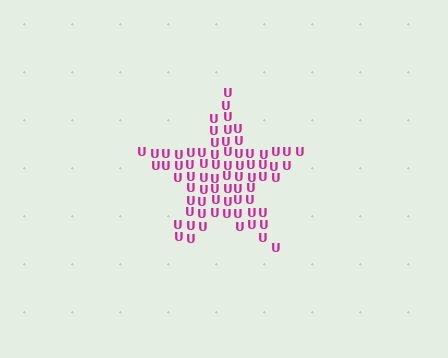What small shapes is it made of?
It is made of small letter U's.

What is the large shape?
The large shape is a star.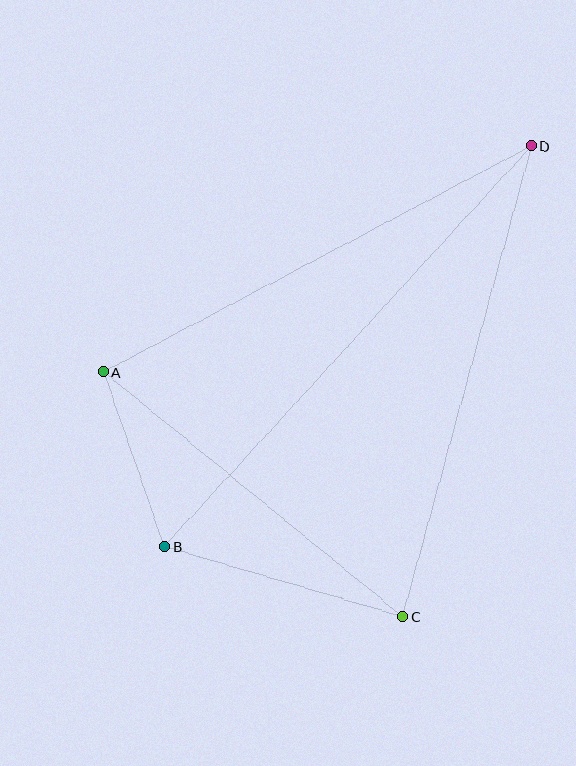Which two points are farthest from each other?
Points B and D are farthest from each other.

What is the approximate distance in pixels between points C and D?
The distance between C and D is approximately 488 pixels.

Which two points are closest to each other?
Points A and B are closest to each other.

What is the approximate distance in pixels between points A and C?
The distance between A and C is approximately 387 pixels.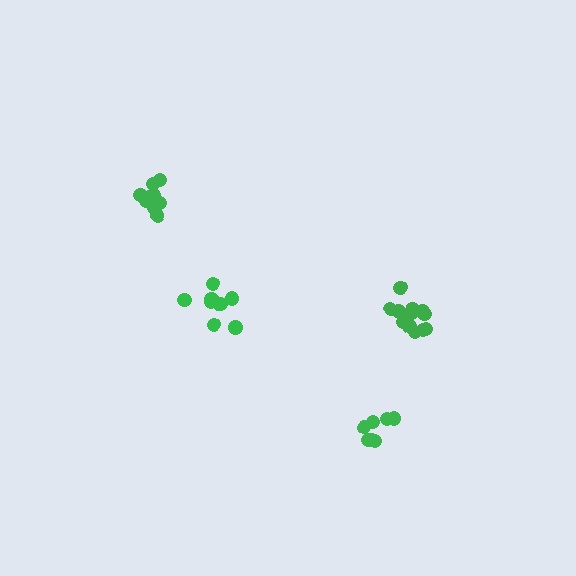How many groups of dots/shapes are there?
There are 4 groups.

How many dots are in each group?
Group 1: 8 dots, Group 2: 7 dots, Group 3: 13 dots, Group 4: 9 dots (37 total).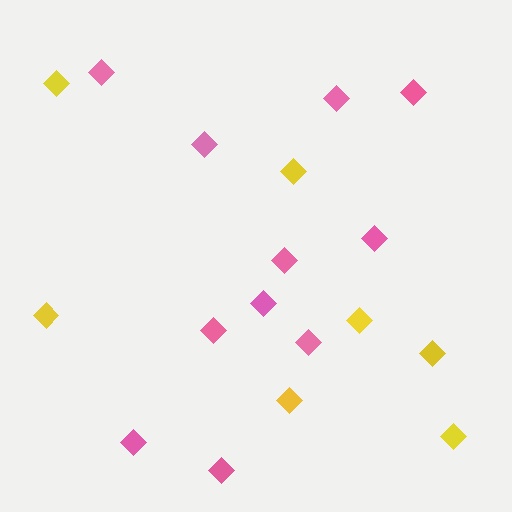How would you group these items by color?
There are 2 groups: one group of pink diamonds (11) and one group of yellow diamonds (7).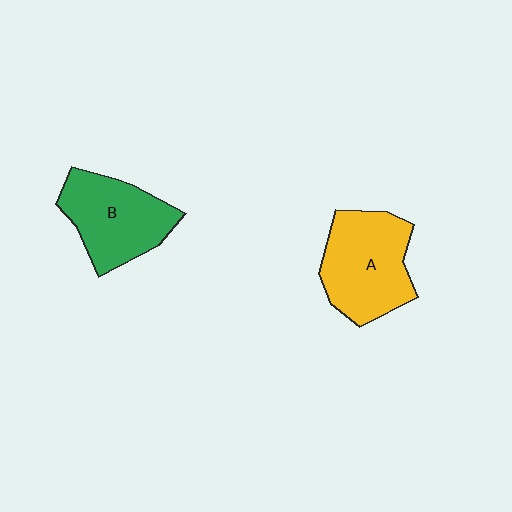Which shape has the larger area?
Shape A (yellow).